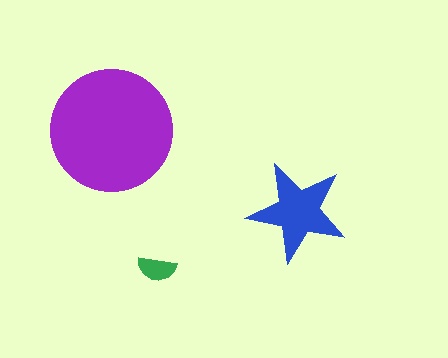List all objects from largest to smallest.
The purple circle, the blue star, the green semicircle.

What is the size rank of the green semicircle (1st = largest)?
3rd.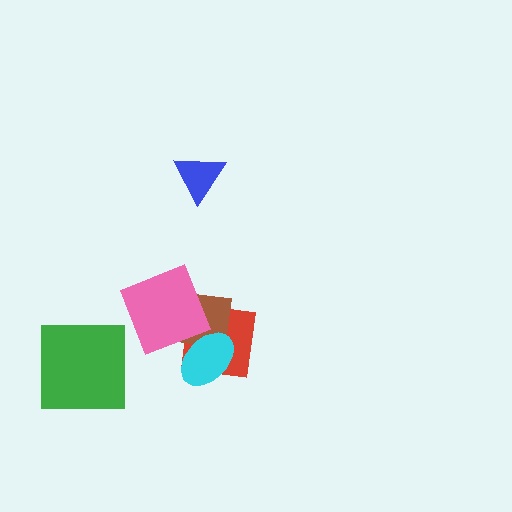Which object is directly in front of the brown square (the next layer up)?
The cyan ellipse is directly in front of the brown square.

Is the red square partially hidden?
Yes, it is partially covered by another shape.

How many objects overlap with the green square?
0 objects overlap with the green square.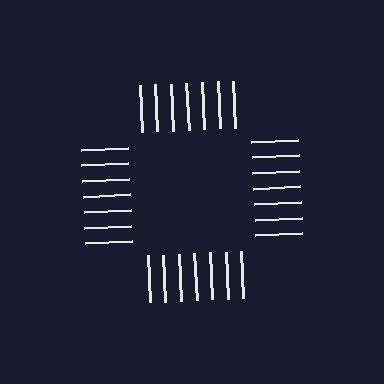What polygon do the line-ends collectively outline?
An illusory square — the line segments terminate on its edges but no continuous stroke is drawn.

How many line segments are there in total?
28 — 7 along each of the 4 edges.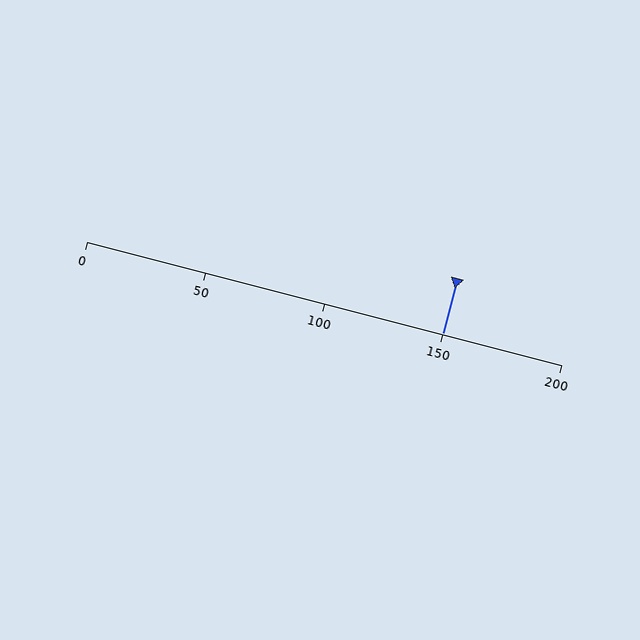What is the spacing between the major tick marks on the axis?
The major ticks are spaced 50 apart.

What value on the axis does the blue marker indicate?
The marker indicates approximately 150.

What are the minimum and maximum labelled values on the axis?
The axis runs from 0 to 200.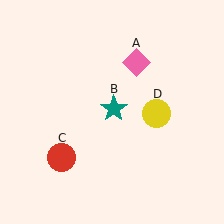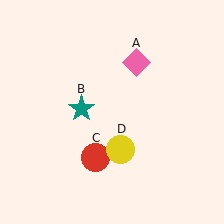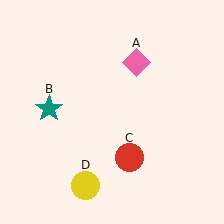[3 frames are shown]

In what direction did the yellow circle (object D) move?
The yellow circle (object D) moved down and to the left.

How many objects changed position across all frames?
3 objects changed position: teal star (object B), red circle (object C), yellow circle (object D).